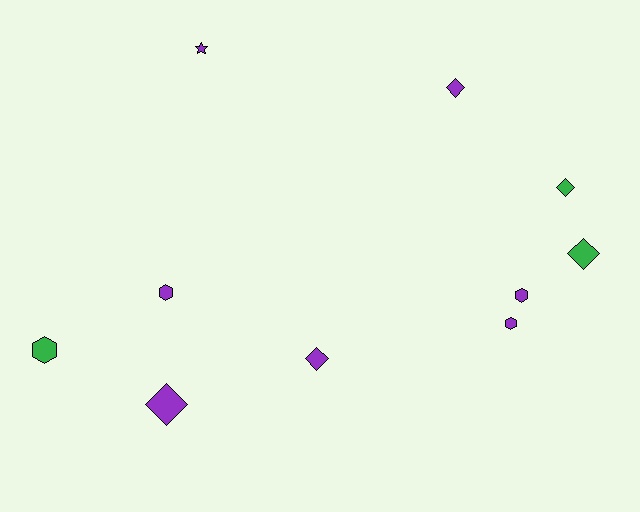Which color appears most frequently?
Purple, with 7 objects.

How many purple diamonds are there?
There are 3 purple diamonds.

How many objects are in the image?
There are 10 objects.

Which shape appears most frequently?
Diamond, with 5 objects.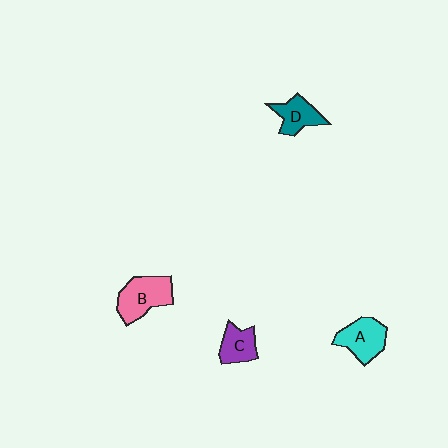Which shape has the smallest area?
Shape C (purple).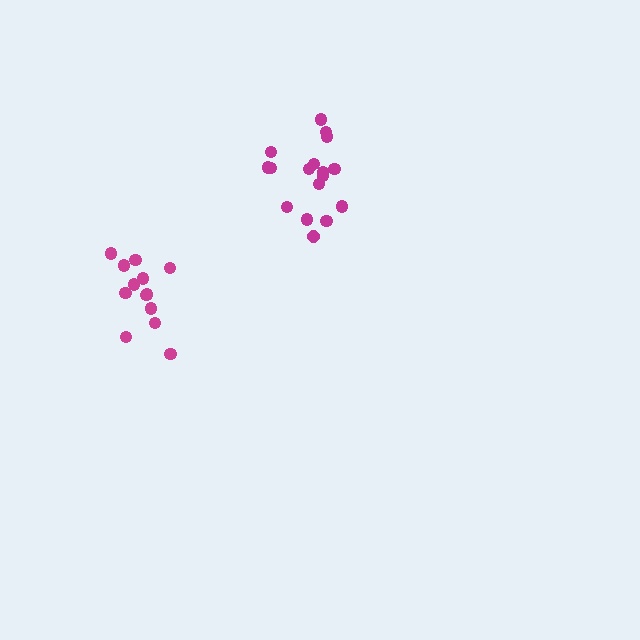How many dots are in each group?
Group 1: 13 dots, Group 2: 17 dots (30 total).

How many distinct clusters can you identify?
There are 2 distinct clusters.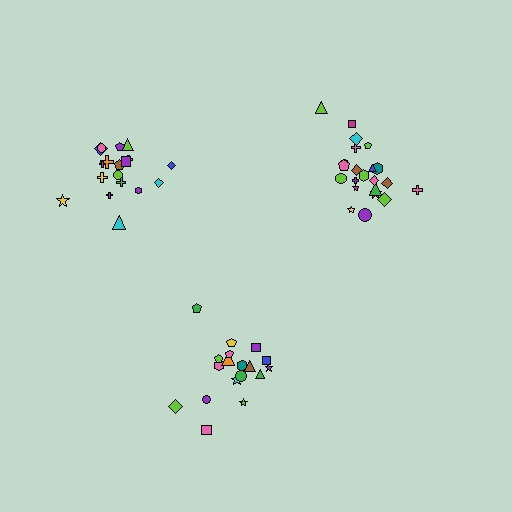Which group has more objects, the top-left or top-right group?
The top-right group.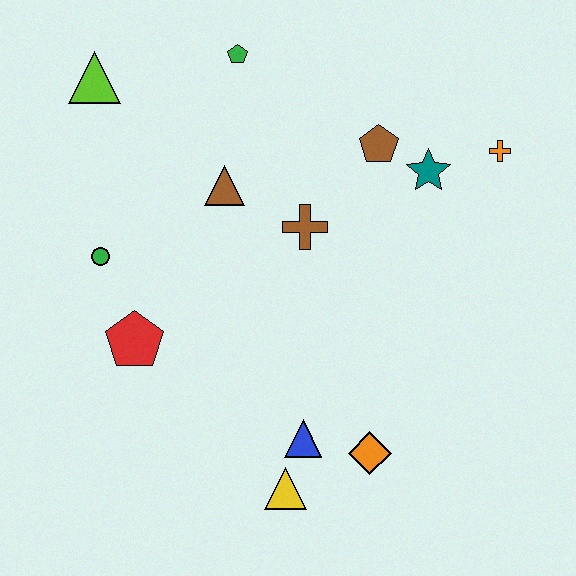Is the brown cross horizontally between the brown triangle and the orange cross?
Yes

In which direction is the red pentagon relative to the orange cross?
The red pentagon is to the left of the orange cross.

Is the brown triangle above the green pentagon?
No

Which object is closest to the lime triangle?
The green pentagon is closest to the lime triangle.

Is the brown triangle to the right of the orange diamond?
No